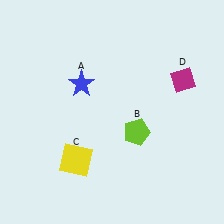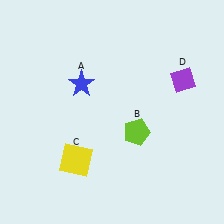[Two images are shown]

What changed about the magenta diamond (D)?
In Image 1, D is magenta. In Image 2, it changed to purple.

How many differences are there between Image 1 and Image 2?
There is 1 difference between the two images.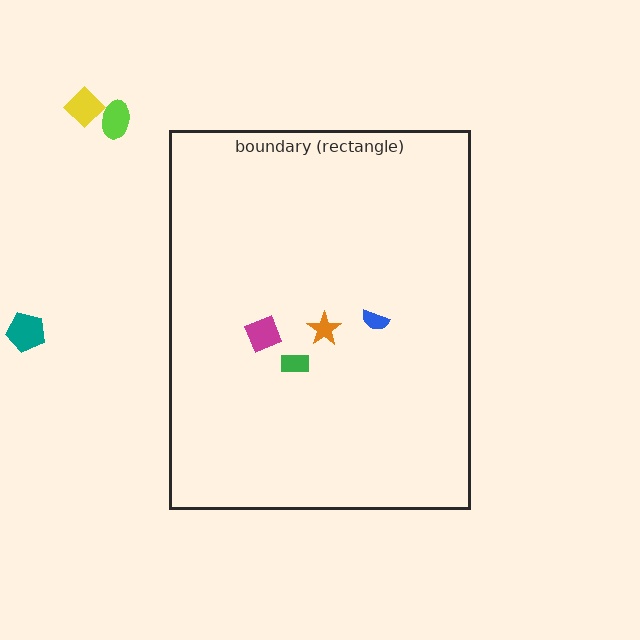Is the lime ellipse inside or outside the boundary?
Outside.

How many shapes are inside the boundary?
4 inside, 3 outside.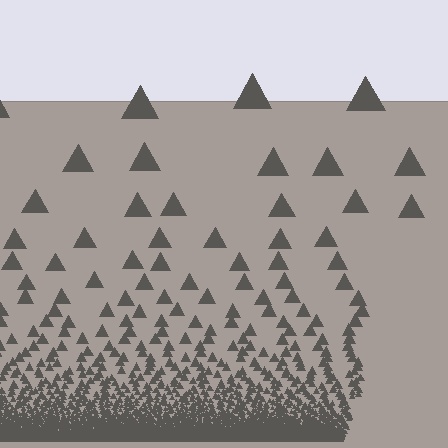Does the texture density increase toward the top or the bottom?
Density increases toward the bottom.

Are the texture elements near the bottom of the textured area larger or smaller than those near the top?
Smaller. The gradient is inverted — elements near the bottom are smaller and denser.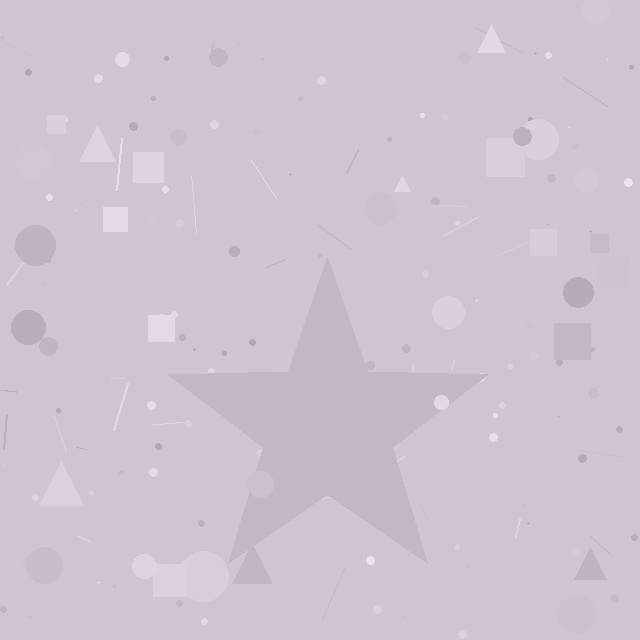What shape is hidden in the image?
A star is hidden in the image.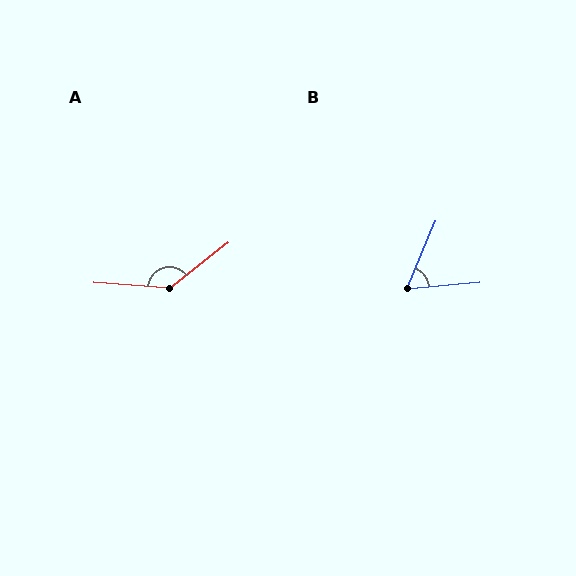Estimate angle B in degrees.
Approximately 62 degrees.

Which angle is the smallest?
B, at approximately 62 degrees.